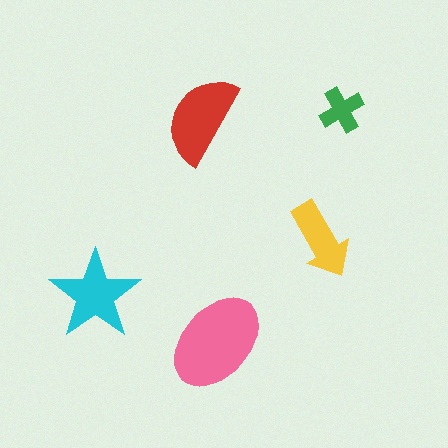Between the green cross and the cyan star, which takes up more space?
The cyan star.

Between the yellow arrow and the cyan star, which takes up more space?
The cyan star.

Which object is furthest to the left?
The cyan star is leftmost.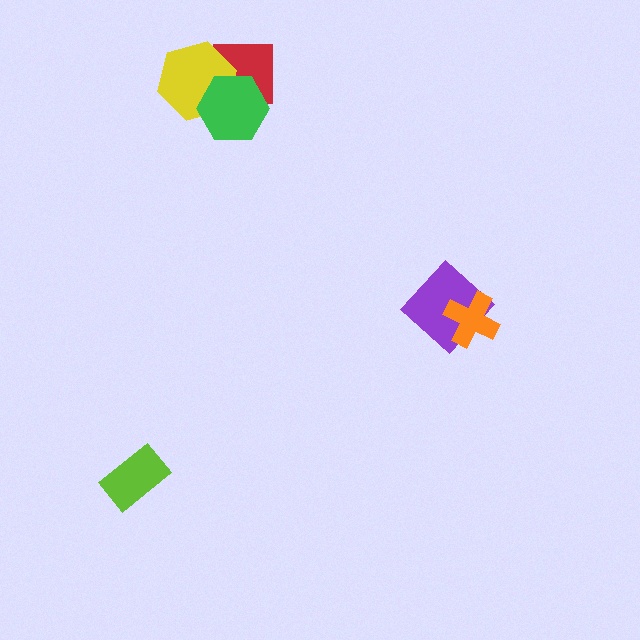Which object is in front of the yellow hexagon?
The green hexagon is in front of the yellow hexagon.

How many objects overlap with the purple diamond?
1 object overlaps with the purple diamond.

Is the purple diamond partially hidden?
Yes, it is partially covered by another shape.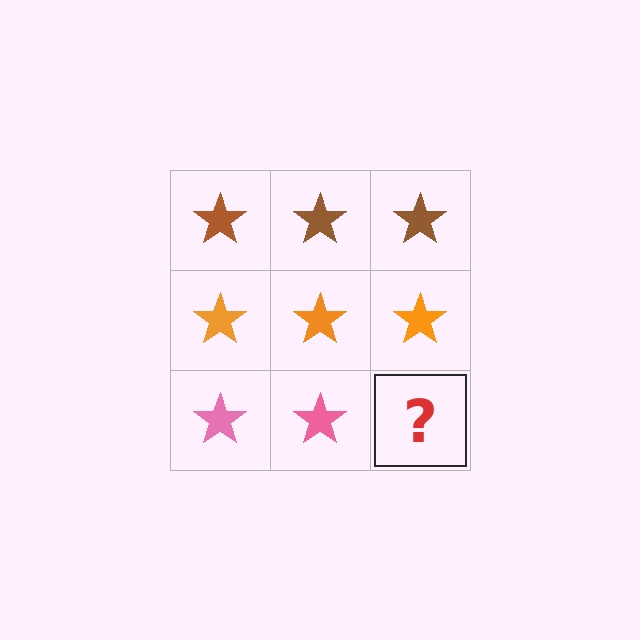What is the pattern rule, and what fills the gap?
The rule is that each row has a consistent color. The gap should be filled with a pink star.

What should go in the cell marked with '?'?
The missing cell should contain a pink star.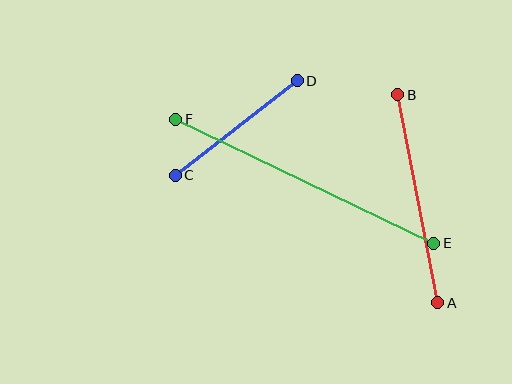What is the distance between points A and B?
The distance is approximately 212 pixels.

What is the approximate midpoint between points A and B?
The midpoint is at approximately (418, 199) pixels.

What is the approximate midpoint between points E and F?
The midpoint is at approximately (305, 181) pixels.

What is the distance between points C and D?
The distance is approximately 154 pixels.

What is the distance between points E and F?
The distance is approximately 287 pixels.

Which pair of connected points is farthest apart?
Points E and F are farthest apart.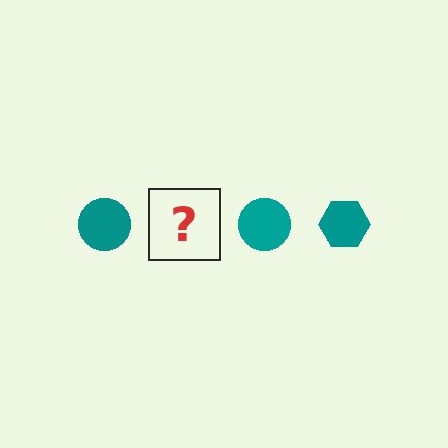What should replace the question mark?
The question mark should be replaced with a teal hexagon.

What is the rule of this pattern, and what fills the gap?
The rule is that the pattern cycles through circle, hexagon shapes in teal. The gap should be filled with a teal hexagon.